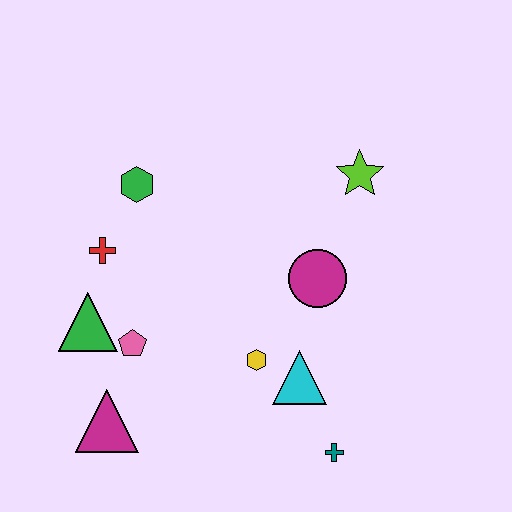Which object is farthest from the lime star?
The magenta triangle is farthest from the lime star.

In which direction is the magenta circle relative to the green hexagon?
The magenta circle is to the right of the green hexagon.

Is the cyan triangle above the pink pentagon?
No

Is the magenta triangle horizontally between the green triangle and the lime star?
Yes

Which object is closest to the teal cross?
The cyan triangle is closest to the teal cross.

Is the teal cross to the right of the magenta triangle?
Yes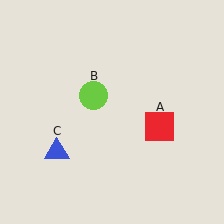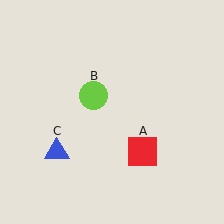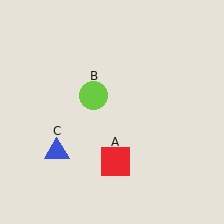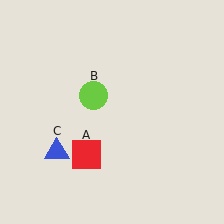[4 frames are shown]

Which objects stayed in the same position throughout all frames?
Lime circle (object B) and blue triangle (object C) remained stationary.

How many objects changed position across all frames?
1 object changed position: red square (object A).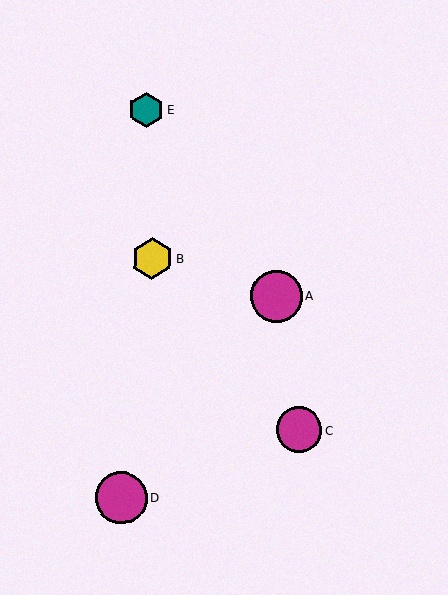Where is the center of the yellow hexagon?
The center of the yellow hexagon is at (152, 258).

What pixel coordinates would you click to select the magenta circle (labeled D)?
Click at (121, 498) to select the magenta circle D.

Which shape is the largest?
The magenta circle (labeled A) is the largest.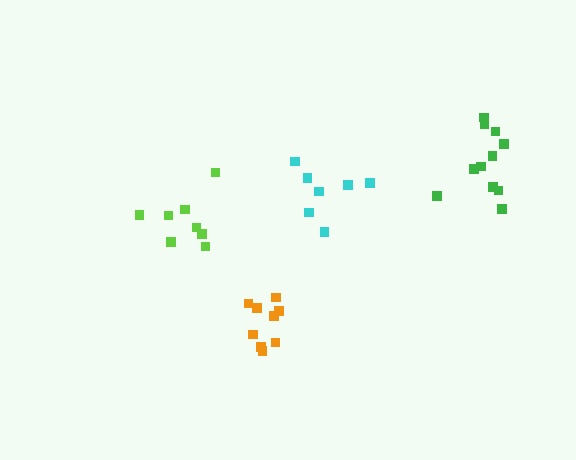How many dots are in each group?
Group 1: 7 dots, Group 2: 11 dots, Group 3: 9 dots, Group 4: 8 dots (35 total).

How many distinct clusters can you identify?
There are 4 distinct clusters.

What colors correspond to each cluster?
The clusters are colored: cyan, green, orange, lime.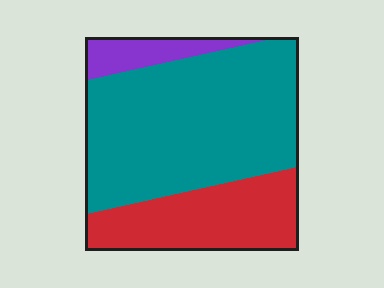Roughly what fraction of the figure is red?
Red covers roughly 30% of the figure.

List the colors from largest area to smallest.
From largest to smallest: teal, red, purple.